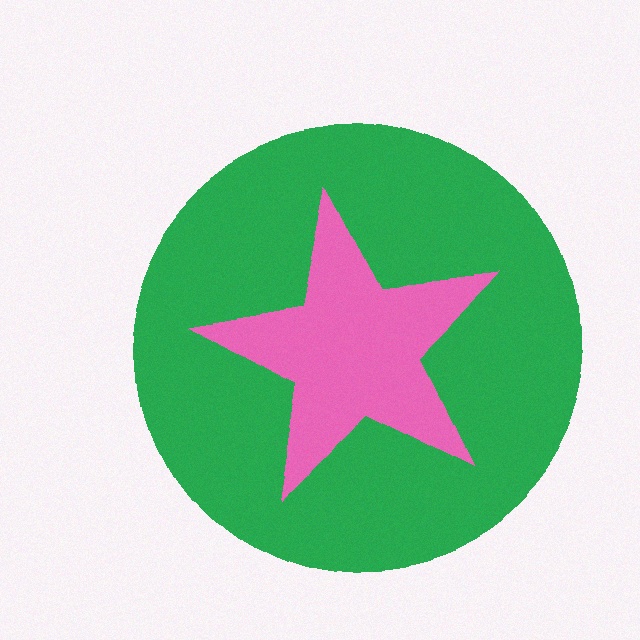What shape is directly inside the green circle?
The pink star.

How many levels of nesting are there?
2.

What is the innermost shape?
The pink star.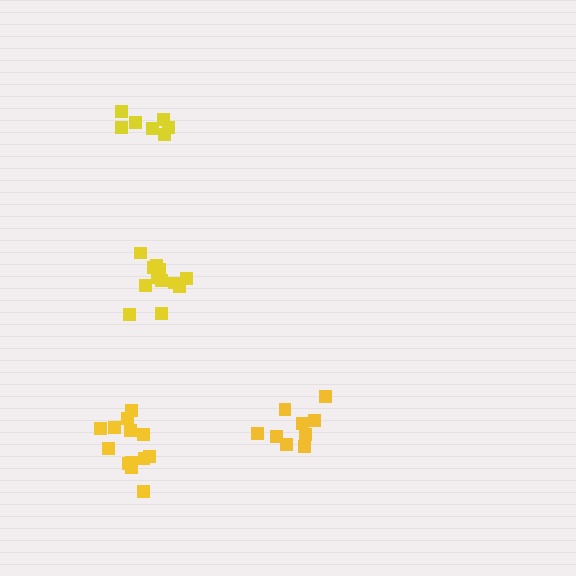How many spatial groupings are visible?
There are 4 spatial groupings.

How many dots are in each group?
Group 1: 9 dots, Group 2: 12 dots, Group 3: 13 dots, Group 4: 7 dots (41 total).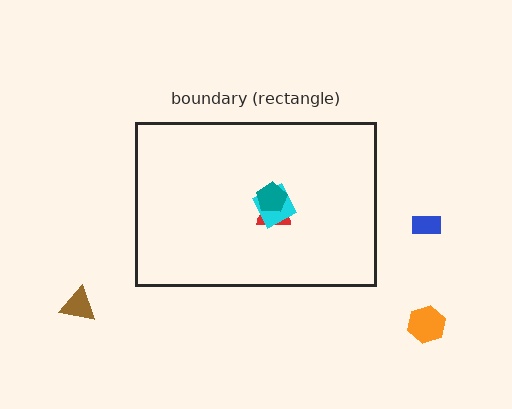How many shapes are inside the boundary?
3 inside, 3 outside.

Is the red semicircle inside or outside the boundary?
Inside.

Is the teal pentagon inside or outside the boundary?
Inside.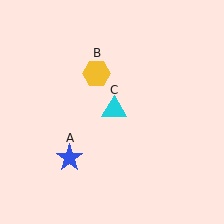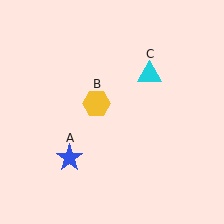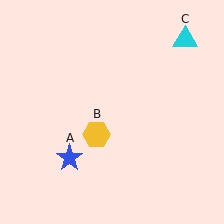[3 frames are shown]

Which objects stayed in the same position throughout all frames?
Blue star (object A) remained stationary.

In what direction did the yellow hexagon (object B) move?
The yellow hexagon (object B) moved down.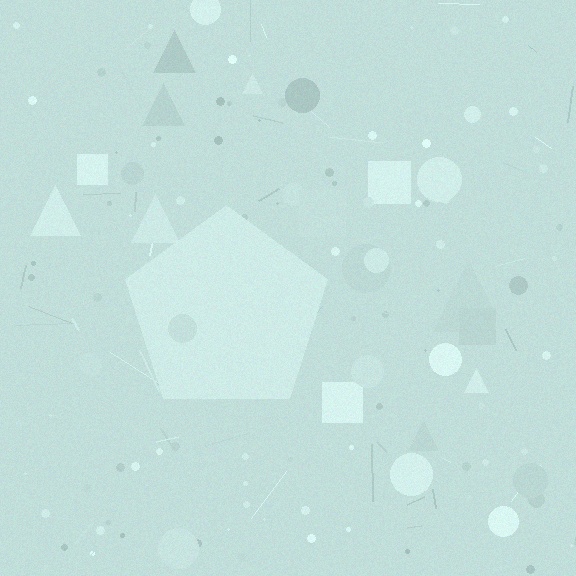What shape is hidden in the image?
A pentagon is hidden in the image.